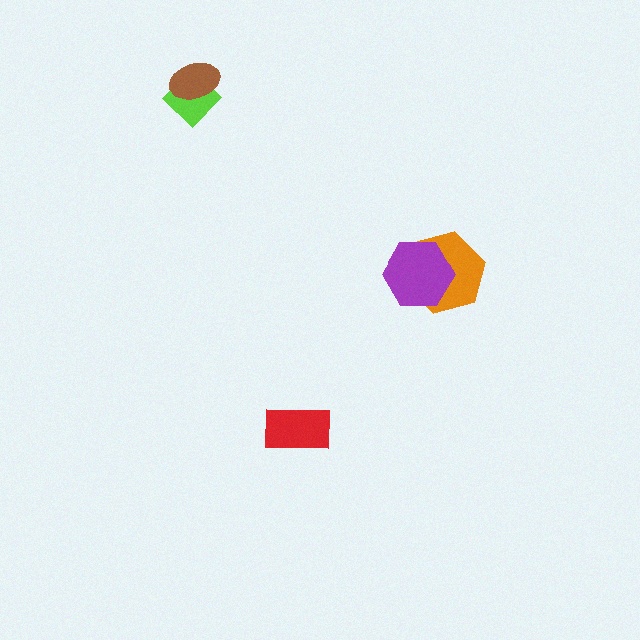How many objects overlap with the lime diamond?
1 object overlaps with the lime diamond.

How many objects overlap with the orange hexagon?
1 object overlaps with the orange hexagon.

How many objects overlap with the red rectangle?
0 objects overlap with the red rectangle.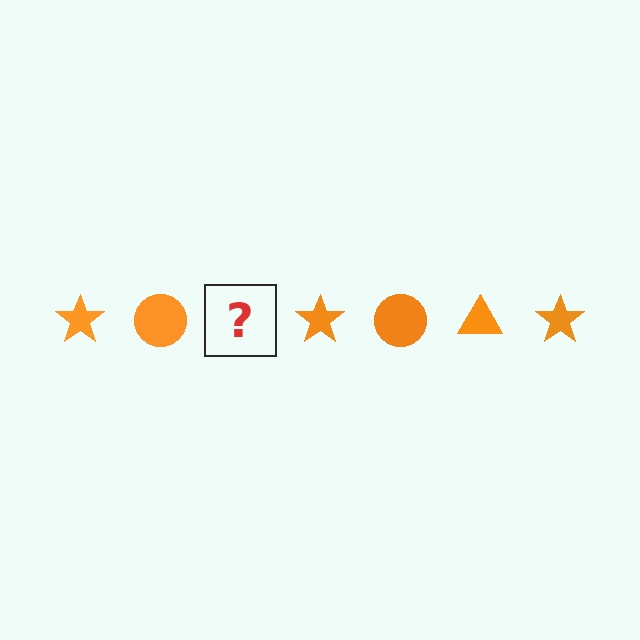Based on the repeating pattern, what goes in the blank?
The blank should be an orange triangle.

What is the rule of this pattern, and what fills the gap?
The rule is that the pattern cycles through star, circle, triangle shapes in orange. The gap should be filled with an orange triangle.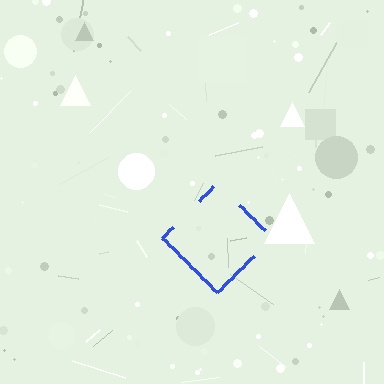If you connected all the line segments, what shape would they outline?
They would outline a diamond.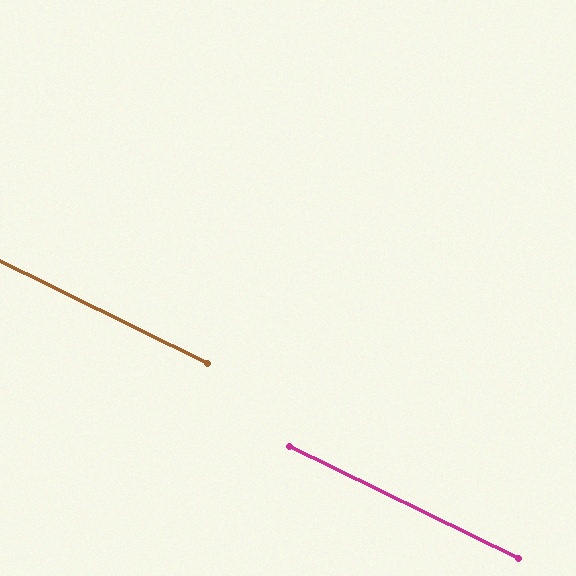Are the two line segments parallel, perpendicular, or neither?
Parallel — their directions differ by only 0.2°.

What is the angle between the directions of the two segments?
Approximately 0 degrees.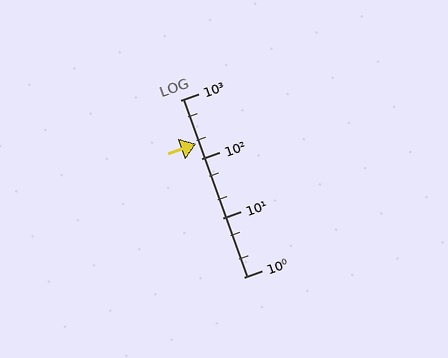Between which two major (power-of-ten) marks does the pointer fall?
The pointer is between 100 and 1000.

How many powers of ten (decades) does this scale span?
The scale spans 3 decades, from 1 to 1000.